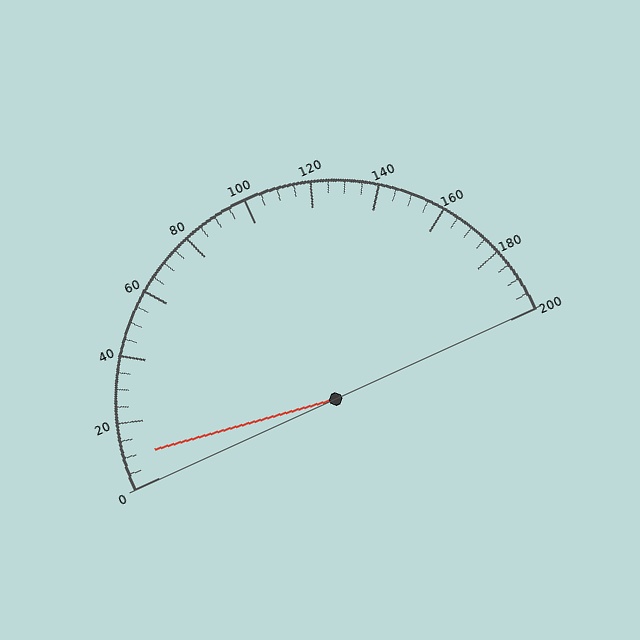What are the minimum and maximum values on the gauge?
The gauge ranges from 0 to 200.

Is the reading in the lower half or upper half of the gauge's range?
The reading is in the lower half of the range (0 to 200).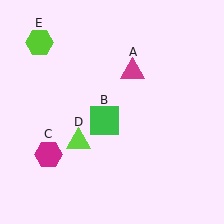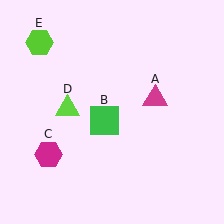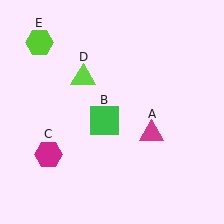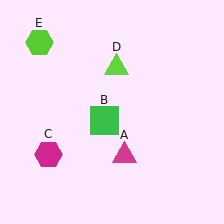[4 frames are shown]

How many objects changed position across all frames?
2 objects changed position: magenta triangle (object A), lime triangle (object D).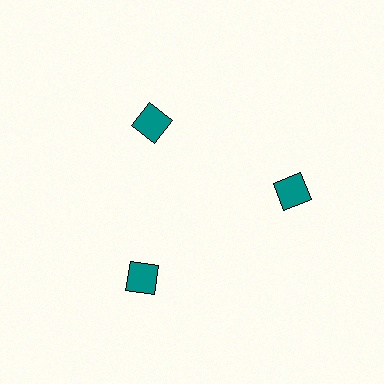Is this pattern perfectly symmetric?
No. The 3 teal squares are arranged in a ring, but one element near the 11 o'clock position is pulled inward toward the center, breaking the 3-fold rotational symmetry.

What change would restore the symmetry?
The symmetry would be restored by moving it outward, back onto the ring so that all 3 squares sit at equal angles and equal distance from the center.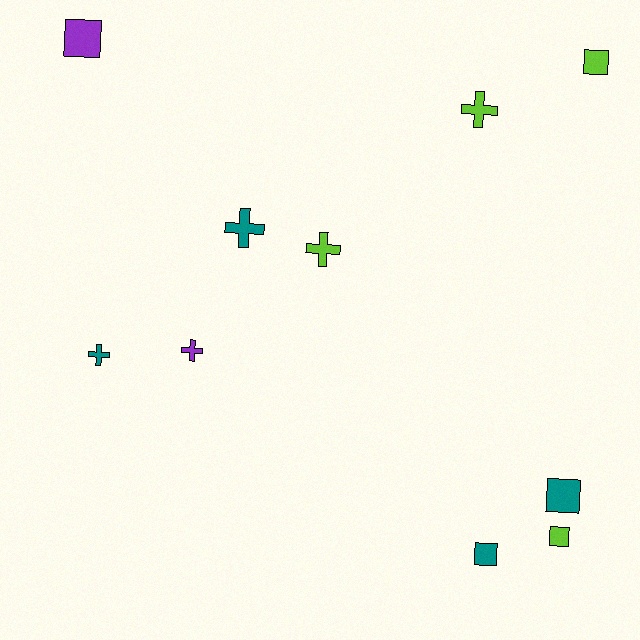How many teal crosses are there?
There are 2 teal crosses.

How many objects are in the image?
There are 10 objects.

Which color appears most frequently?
Lime, with 4 objects.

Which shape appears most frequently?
Square, with 5 objects.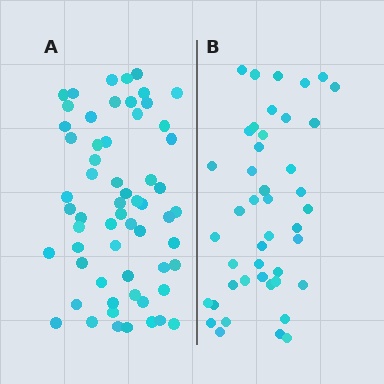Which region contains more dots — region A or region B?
Region A (the left region) has more dots.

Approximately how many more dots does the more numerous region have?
Region A has approximately 15 more dots than region B.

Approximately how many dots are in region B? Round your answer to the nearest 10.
About 40 dots. (The exact count is 44, which rounds to 40.)